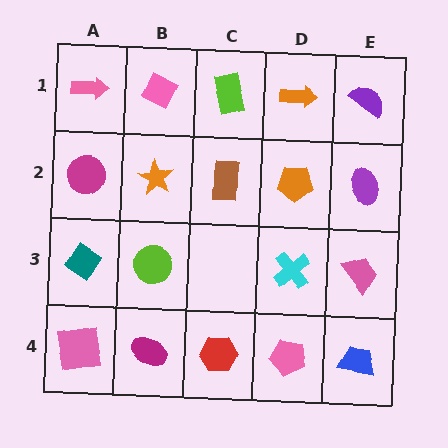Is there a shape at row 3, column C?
No, that cell is empty.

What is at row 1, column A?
A pink arrow.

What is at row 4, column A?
A pink square.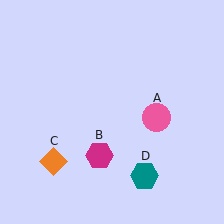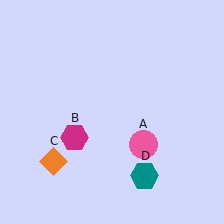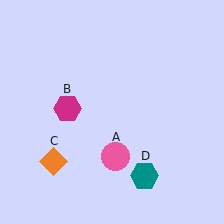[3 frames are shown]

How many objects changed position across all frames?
2 objects changed position: pink circle (object A), magenta hexagon (object B).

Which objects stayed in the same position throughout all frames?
Orange diamond (object C) and teal hexagon (object D) remained stationary.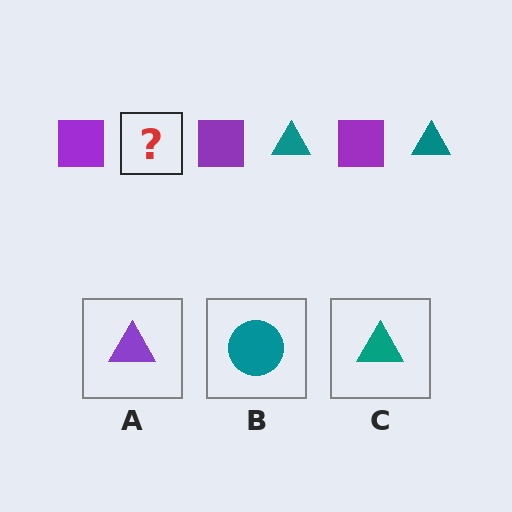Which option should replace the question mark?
Option C.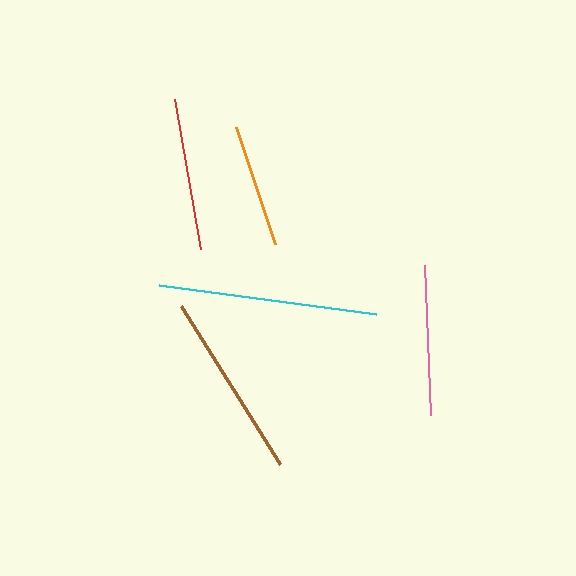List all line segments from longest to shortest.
From longest to shortest: cyan, brown, red, pink, orange.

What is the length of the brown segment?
The brown segment is approximately 187 pixels long.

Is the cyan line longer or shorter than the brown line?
The cyan line is longer than the brown line.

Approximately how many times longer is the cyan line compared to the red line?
The cyan line is approximately 1.4 times the length of the red line.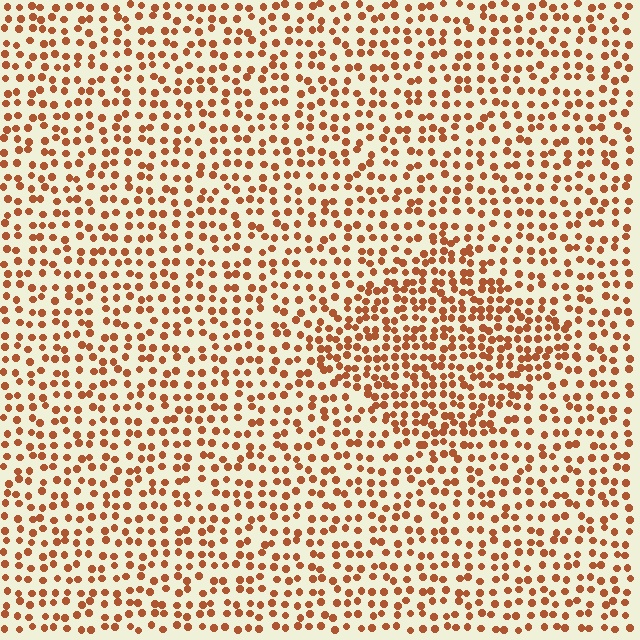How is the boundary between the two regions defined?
The boundary is defined by a change in element density (approximately 1.6x ratio). All elements are the same color, size, and shape.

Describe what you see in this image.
The image contains small brown elements arranged at two different densities. A diamond-shaped region is visible where the elements are more densely packed than the surrounding area.